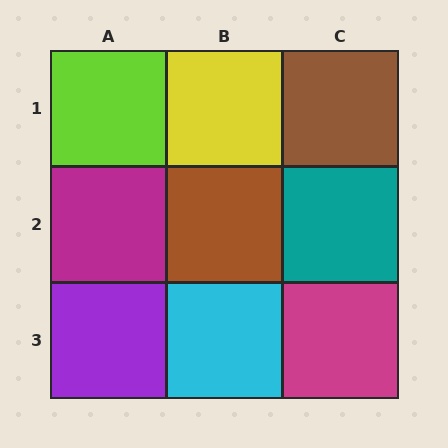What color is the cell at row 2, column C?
Teal.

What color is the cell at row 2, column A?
Magenta.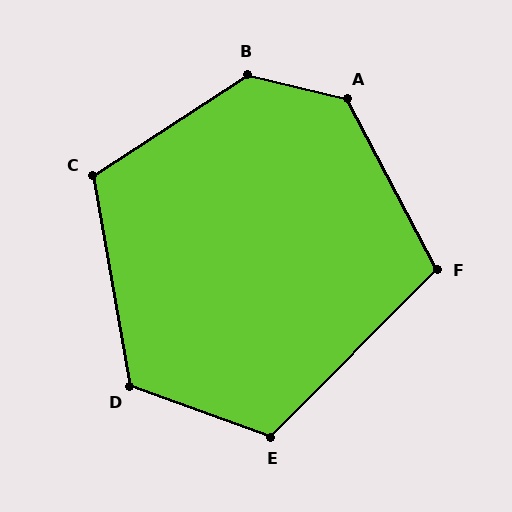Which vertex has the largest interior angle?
B, at approximately 133 degrees.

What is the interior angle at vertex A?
Approximately 131 degrees (obtuse).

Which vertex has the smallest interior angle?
F, at approximately 107 degrees.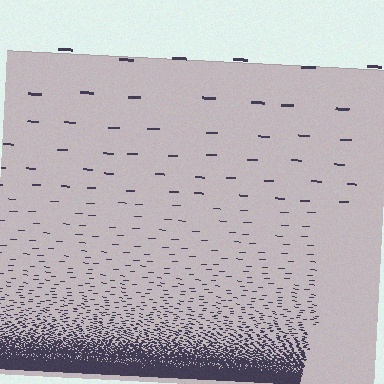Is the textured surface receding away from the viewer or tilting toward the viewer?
The surface appears to tilt toward the viewer. Texture elements get larger and sparser toward the top.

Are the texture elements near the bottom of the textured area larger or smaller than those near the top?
Smaller. The gradient is inverted — elements near the bottom are smaller and denser.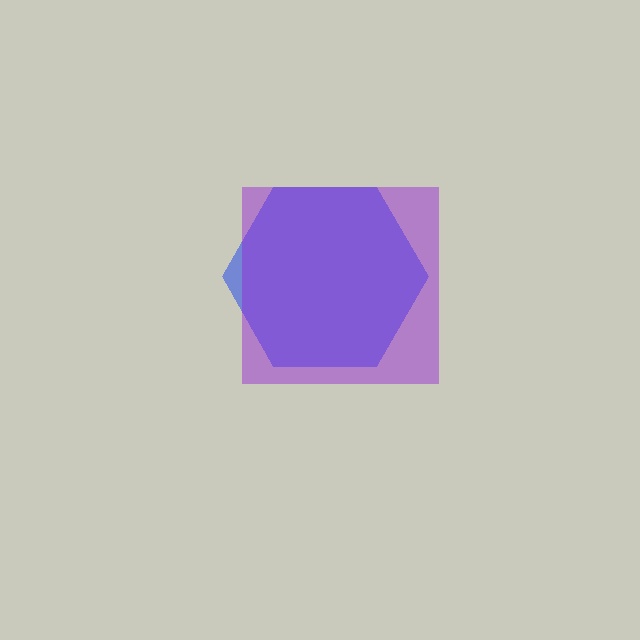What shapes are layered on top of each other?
The layered shapes are: a blue hexagon, a purple square.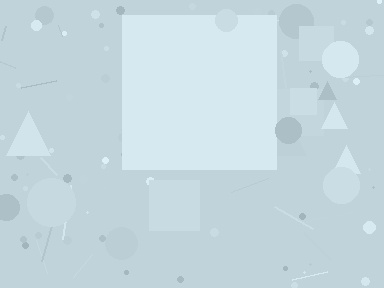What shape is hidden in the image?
A square is hidden in the image.